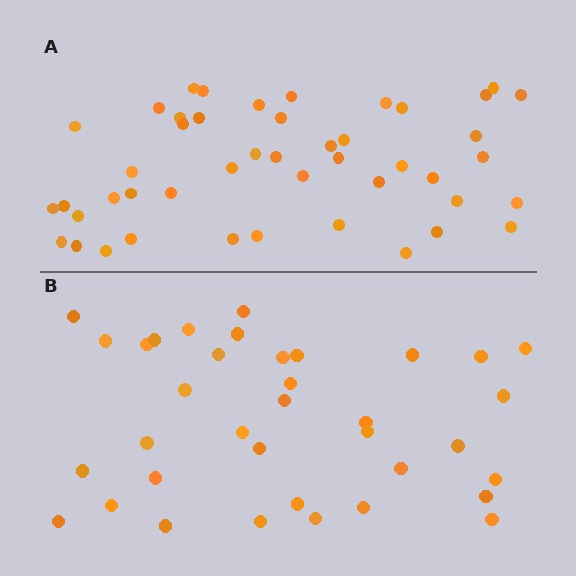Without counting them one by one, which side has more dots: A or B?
Region A (the top region) has more dots.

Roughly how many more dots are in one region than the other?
Region A has roughly 10 or so more dots than region B.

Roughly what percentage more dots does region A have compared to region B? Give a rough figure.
About 30% more.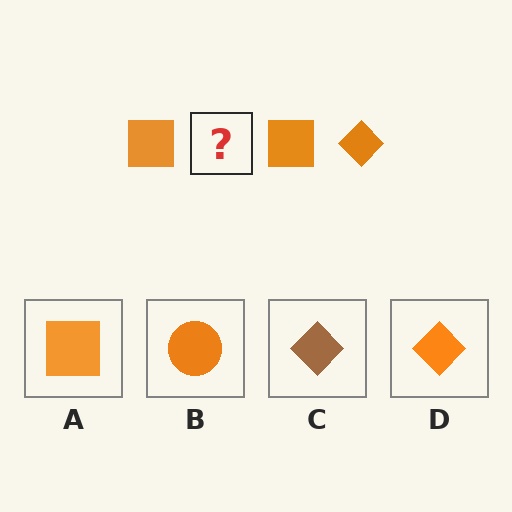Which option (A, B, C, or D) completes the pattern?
D.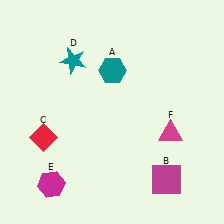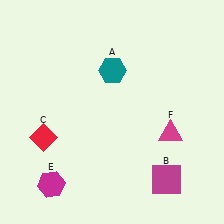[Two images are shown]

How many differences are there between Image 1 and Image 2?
There is 1 difference between the two images.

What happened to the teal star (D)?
The teal star (D) was removed in Image 2. It was in the top-left area of Image 1.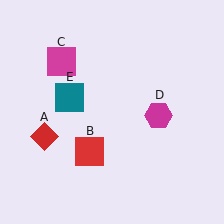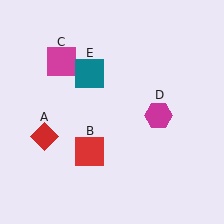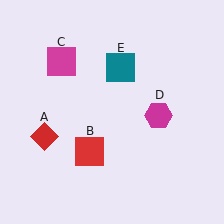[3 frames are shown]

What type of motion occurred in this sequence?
The teal square (object E) rotated clockwise around the center of the scene.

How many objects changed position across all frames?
1 object changed position: teal square (object E).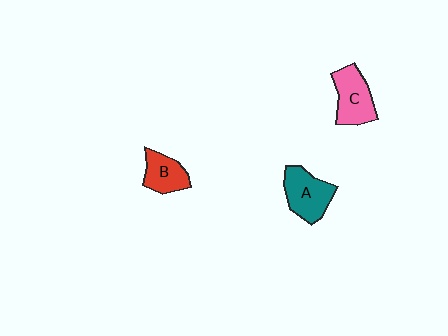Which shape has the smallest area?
Shape B (red).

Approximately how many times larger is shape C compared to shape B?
Approximately 1.3 times.